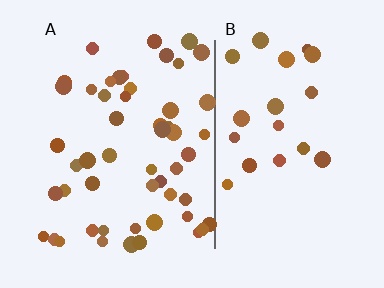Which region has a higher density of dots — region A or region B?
A (the left).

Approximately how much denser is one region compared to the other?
Approximately 2.5× — region A over region B.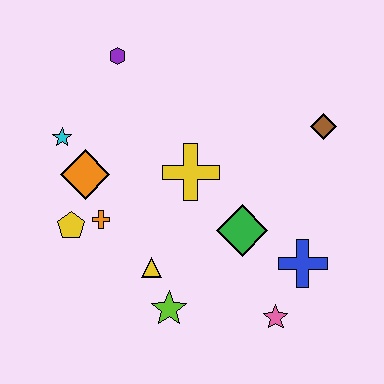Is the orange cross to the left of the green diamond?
Yes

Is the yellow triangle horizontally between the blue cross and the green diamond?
No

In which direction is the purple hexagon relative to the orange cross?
The purple hexagon is above the orange cross.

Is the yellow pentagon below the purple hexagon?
Yes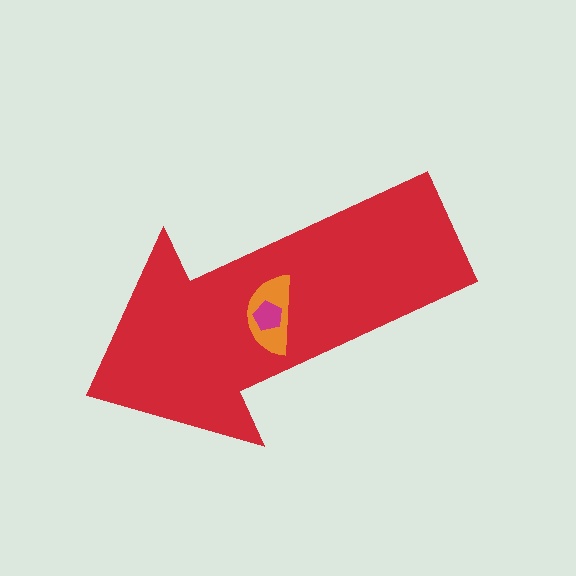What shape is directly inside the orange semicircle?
The magenta pentagon.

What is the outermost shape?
The red arrow.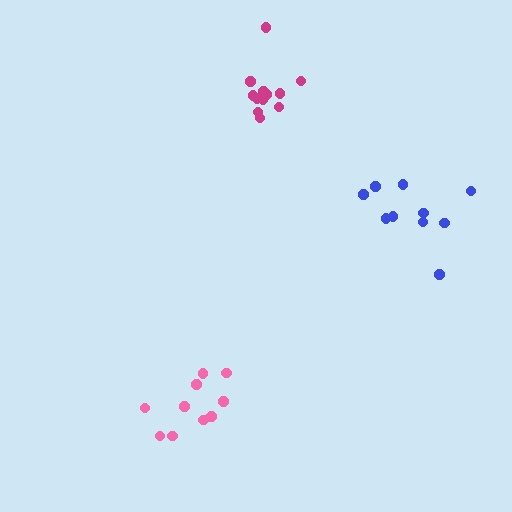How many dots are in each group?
Group 1: 10 dots, Group 2: 10 dots, Group 3: 12 dots (32 total).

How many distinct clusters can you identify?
There are 3 distinct clusters.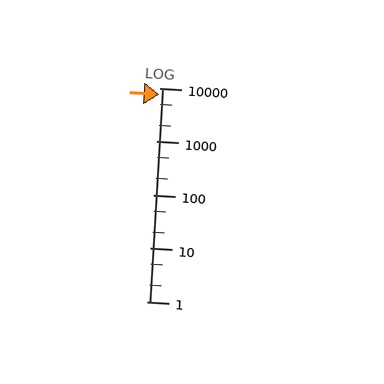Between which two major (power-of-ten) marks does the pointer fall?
The pointer is between 1000 and 10000.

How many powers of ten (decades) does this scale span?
The scale spans 4 decades, from 1 to 10000.